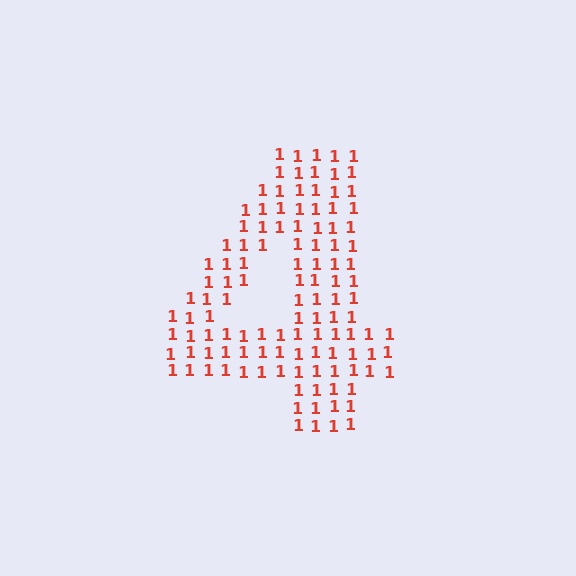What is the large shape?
The large shape is the digit 4.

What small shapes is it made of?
It is made of small digit 1's.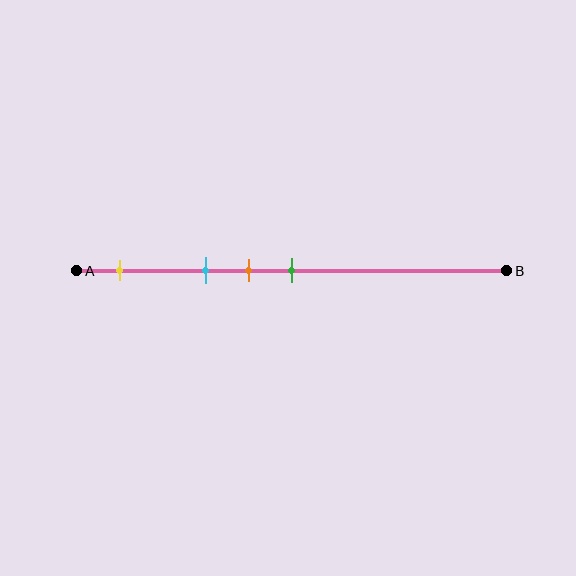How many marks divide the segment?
There are 4 marks dividing the segment.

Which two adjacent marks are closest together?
The orange and green marks are the closest adjacent pair.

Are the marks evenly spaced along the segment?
No, the marks are not evenly spaced.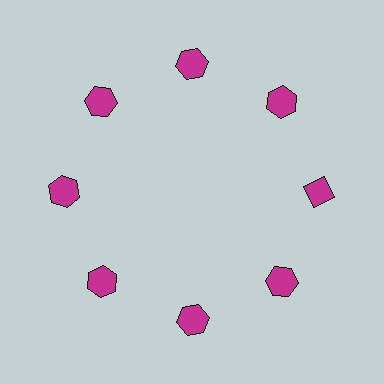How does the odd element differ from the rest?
It has a different shape: diamond instead of hexagon.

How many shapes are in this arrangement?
There are 8 shapes arranged in a ring pattern.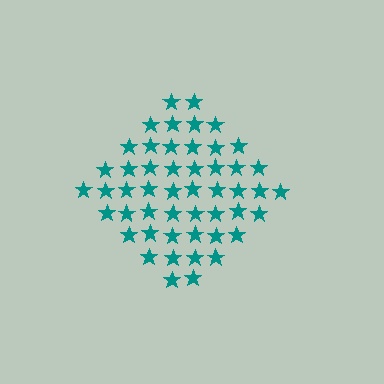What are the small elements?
The small elements are stars.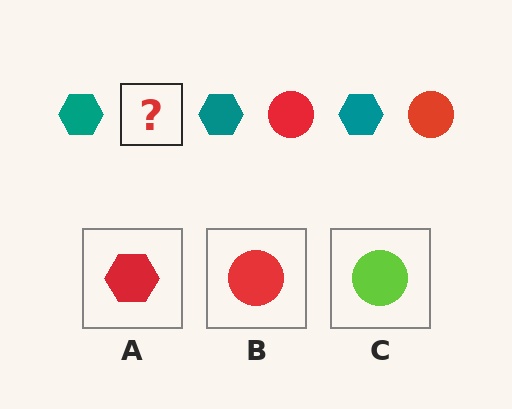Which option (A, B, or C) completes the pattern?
B.